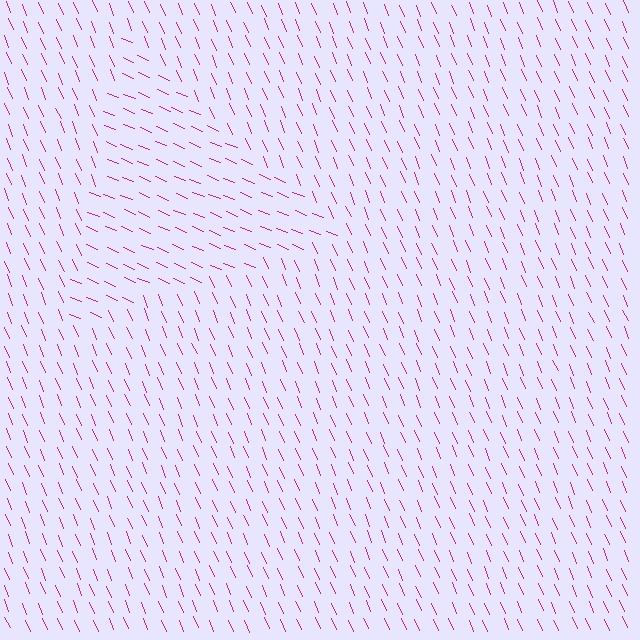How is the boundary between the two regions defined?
The boundary is defined purely by a change in line orientation (approximately 45 degrees difference). All lines are the same color and thickness.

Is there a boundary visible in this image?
Yes, there is a texture boundary formed by a change in line orientation.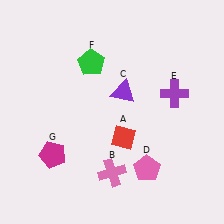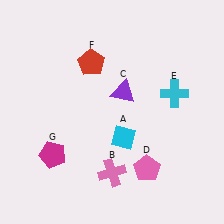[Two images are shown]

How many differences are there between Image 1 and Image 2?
There are 3 differences between the two images.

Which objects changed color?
A changed from red to cyan. E changed from purple to cyan. F changed from green to red.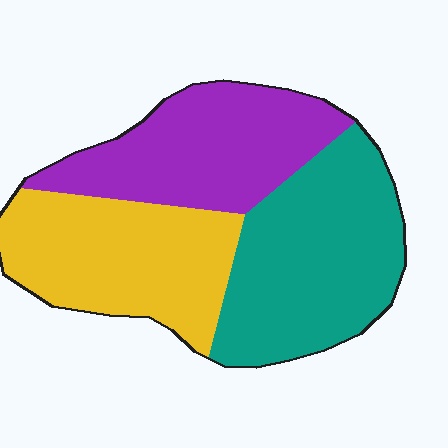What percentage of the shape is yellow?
Yellow takes up about one third (1/3) of the shape.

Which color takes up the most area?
Teal, at roughly 35%.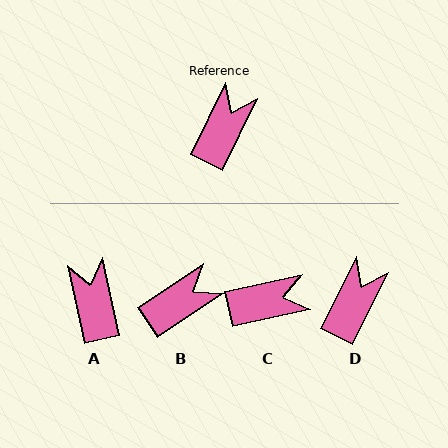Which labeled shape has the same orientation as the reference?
D.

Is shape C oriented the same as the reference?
No, it is off by about 51 degrees.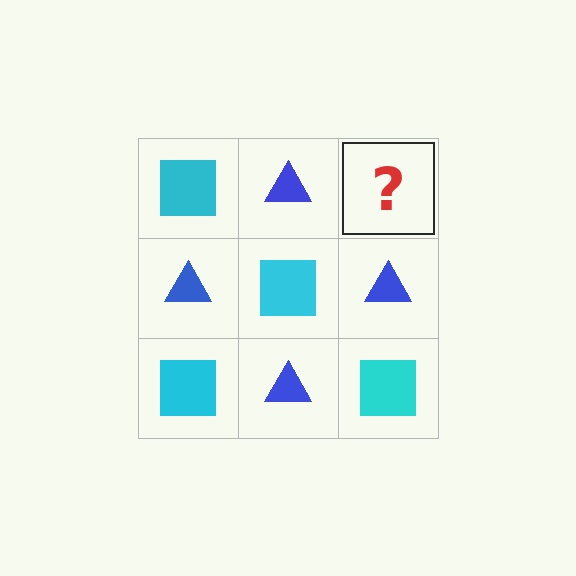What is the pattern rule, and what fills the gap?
The rule is that it alternates cyan square and blue triangle in a checkerboard pattern. The gap should be filled with a cyan square.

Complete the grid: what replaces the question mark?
The question mark should be replaced with a cyan square.